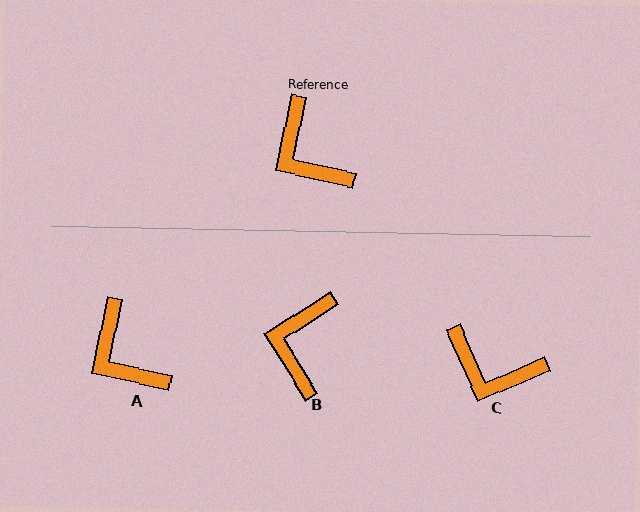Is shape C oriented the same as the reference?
No, it is off by about 36 degrees.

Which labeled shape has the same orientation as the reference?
A.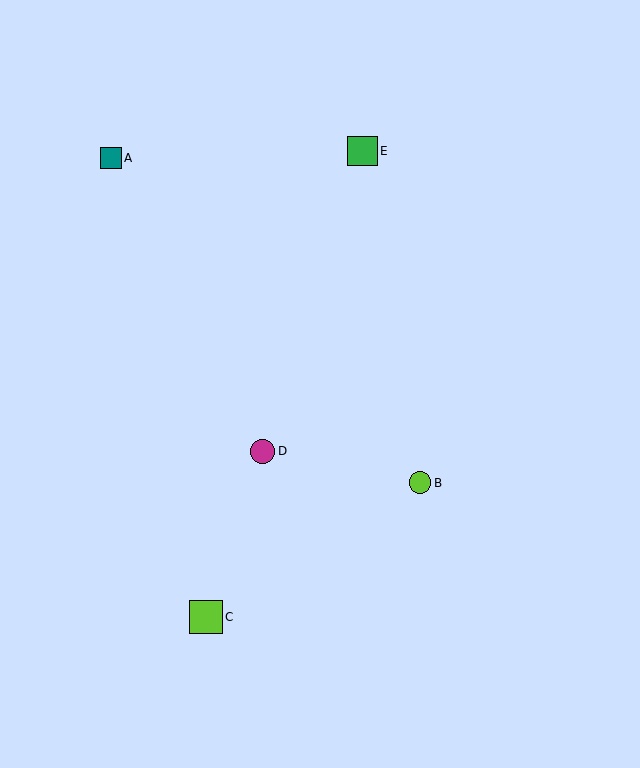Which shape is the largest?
The lime square (labeled C) is the largest.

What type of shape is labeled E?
Shape E is a green square.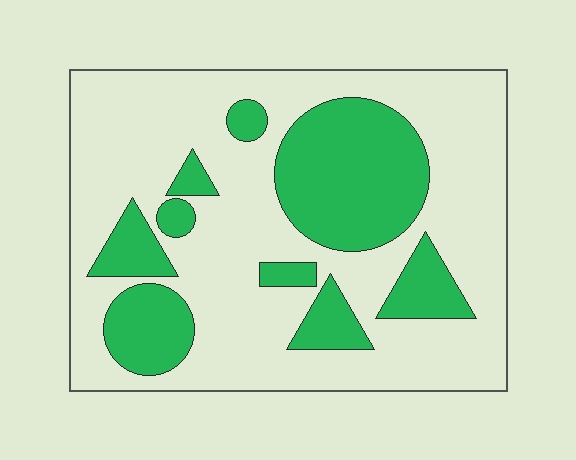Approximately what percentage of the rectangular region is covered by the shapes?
Approximately 30%.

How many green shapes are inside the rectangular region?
9.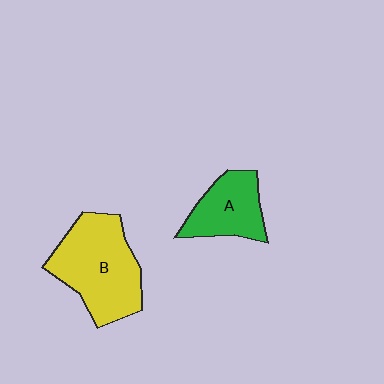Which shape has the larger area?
Shape B (yellow).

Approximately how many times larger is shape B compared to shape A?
Approximately 1.7 times.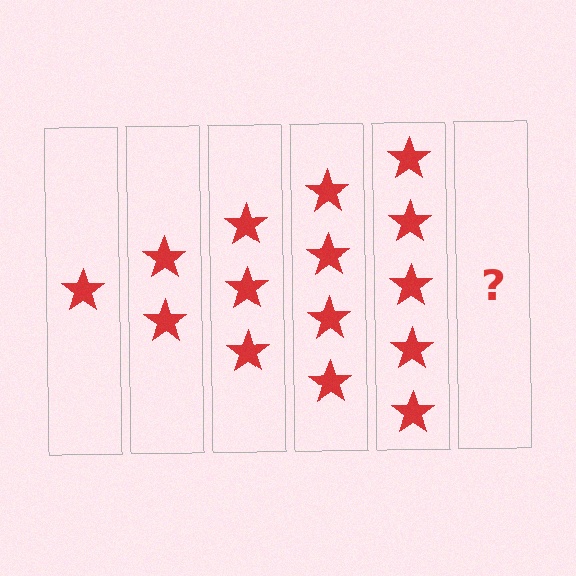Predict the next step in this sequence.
The next step is 6 stars.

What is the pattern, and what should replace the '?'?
The pattern is that each step adds one more star. The '?' should be 6 stars.